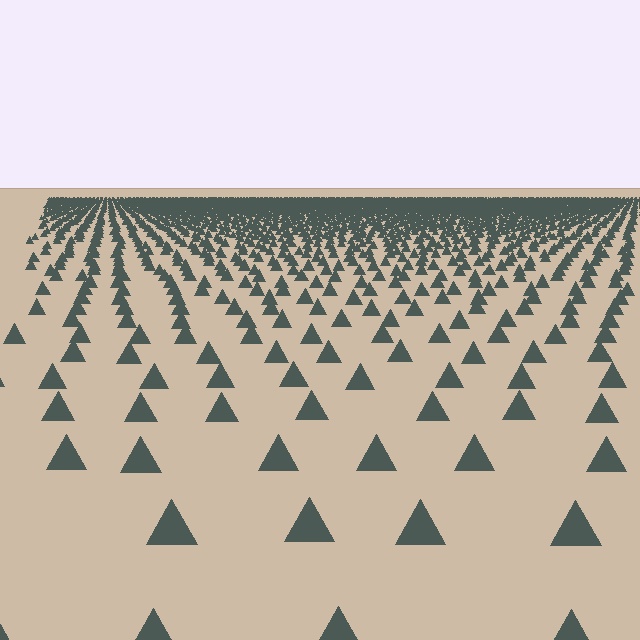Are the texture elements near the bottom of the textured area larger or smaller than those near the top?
Larger. Near the bottom, elements are closer to the viewer and appear at a bigger on-screen size.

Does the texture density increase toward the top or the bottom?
Density increases toward the top.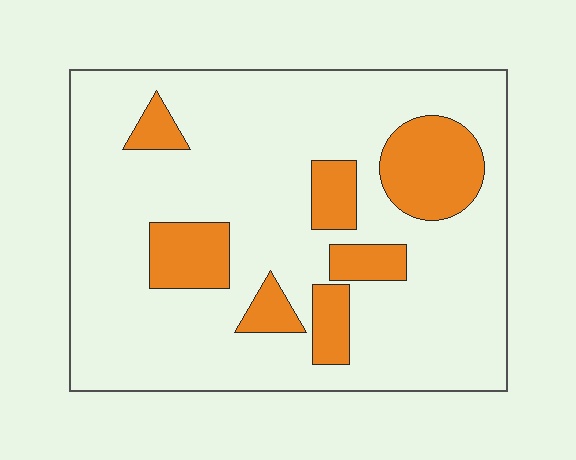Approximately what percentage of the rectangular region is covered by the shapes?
Approximately 20%.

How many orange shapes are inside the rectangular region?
7.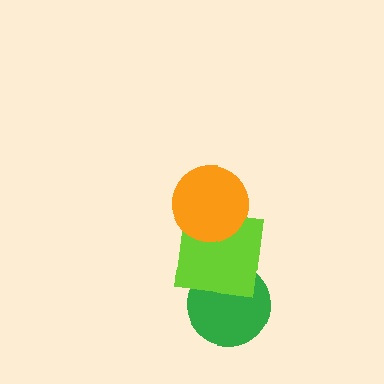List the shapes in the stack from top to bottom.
From top to bottom: the orange circle, the lime square, the green circle.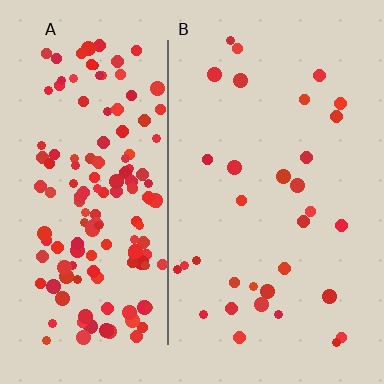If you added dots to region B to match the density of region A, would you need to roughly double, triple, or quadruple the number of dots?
Approximately quadruple.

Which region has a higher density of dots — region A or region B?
A (the left).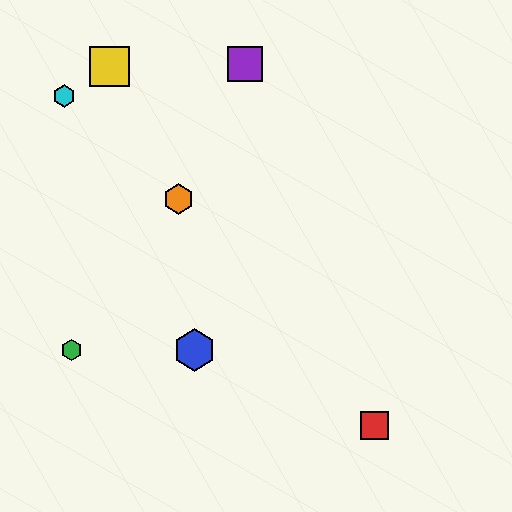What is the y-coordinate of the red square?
The red square is at y≈425.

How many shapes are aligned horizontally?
2 shapes (the blue hexagon, the green hexagon) are aligned horizontally.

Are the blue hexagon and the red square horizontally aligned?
No, the blue hexagon is at y≈350 and the red square is at y≈425.